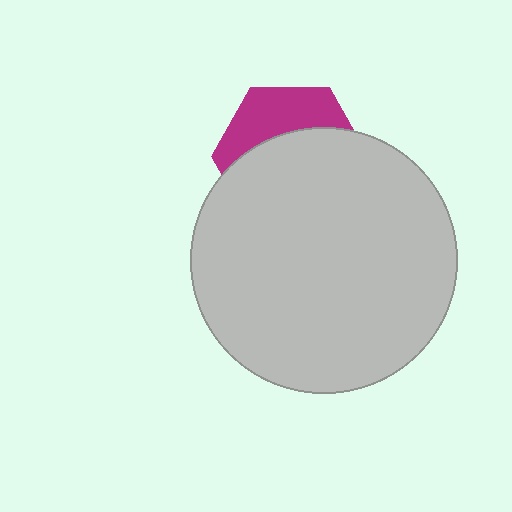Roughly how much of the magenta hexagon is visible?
A small part of it is visible (roughly 35%).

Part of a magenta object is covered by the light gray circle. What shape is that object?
It is a hexagon.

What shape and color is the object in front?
The object in front is a light gray circle.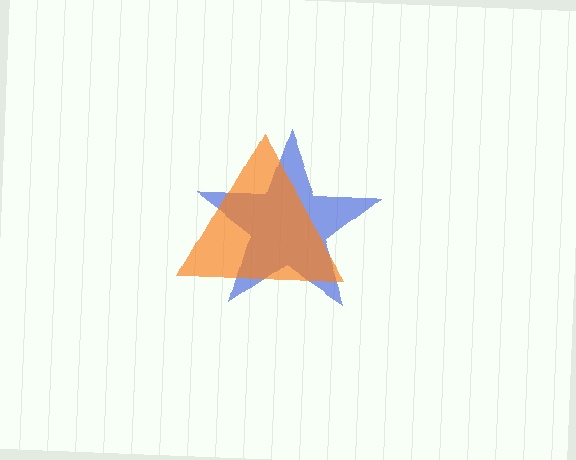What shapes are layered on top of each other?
The layered shapes are: a blue star, an orange triangle.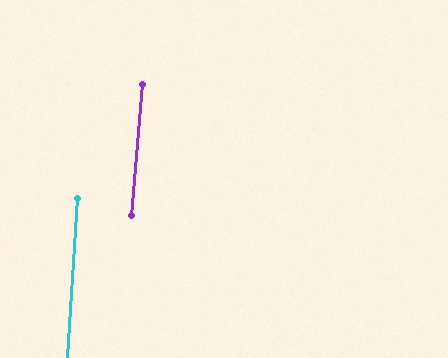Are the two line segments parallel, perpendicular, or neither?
Parallel — their directions differ by only 0.8°.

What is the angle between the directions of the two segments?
Approximately 1 degree.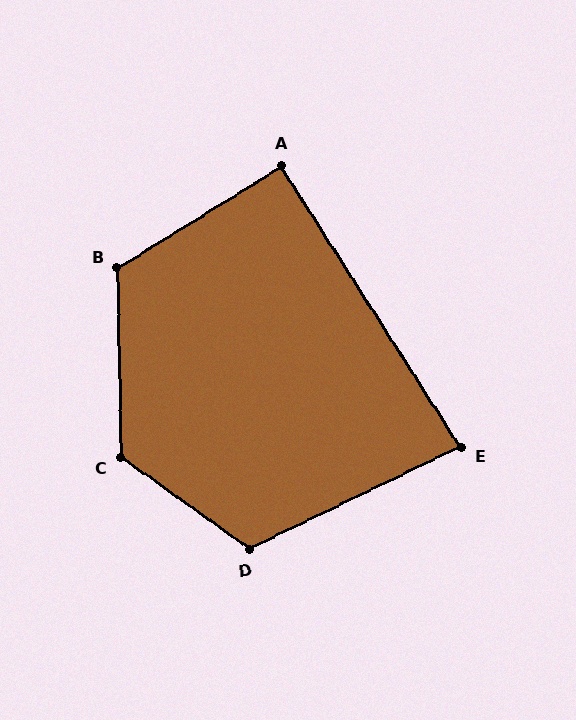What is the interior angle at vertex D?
Approximately 118 degrees (obtuse).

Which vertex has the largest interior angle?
C, at approximately 127 degrees.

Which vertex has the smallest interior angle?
E, at approximately 83 degrees.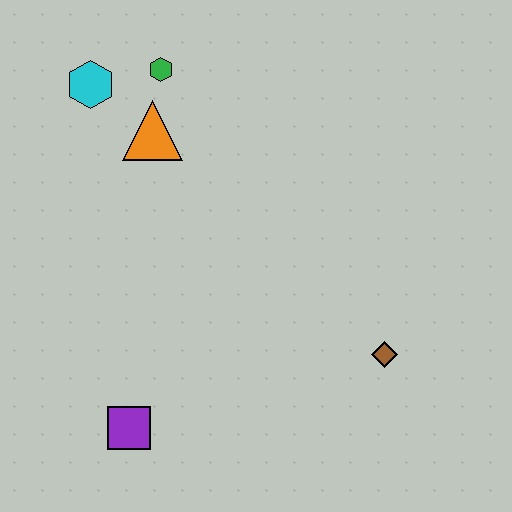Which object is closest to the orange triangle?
The green hexagon is closest to the orange triangle.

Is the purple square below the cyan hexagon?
Yes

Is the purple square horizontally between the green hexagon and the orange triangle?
No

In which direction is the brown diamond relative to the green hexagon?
The brown diamond is below the green hexagon.